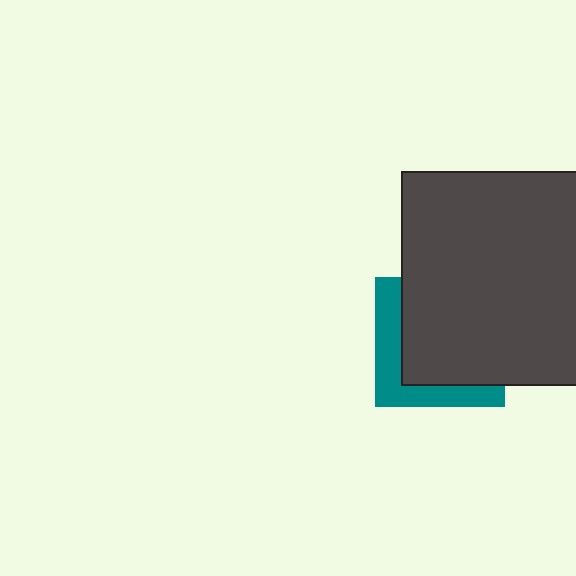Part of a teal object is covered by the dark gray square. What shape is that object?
It is a square.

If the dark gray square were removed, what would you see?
You would see the complete teal square.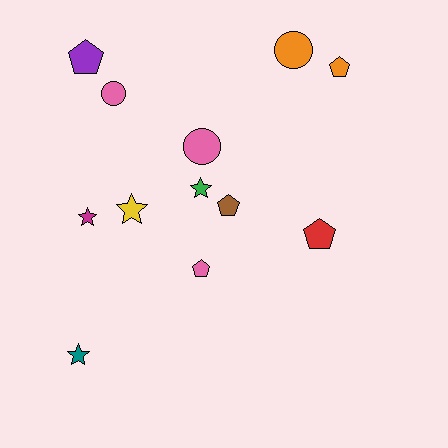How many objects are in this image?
There are 12 objects.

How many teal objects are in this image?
There is 1 teal object.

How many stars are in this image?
There are 4 stars.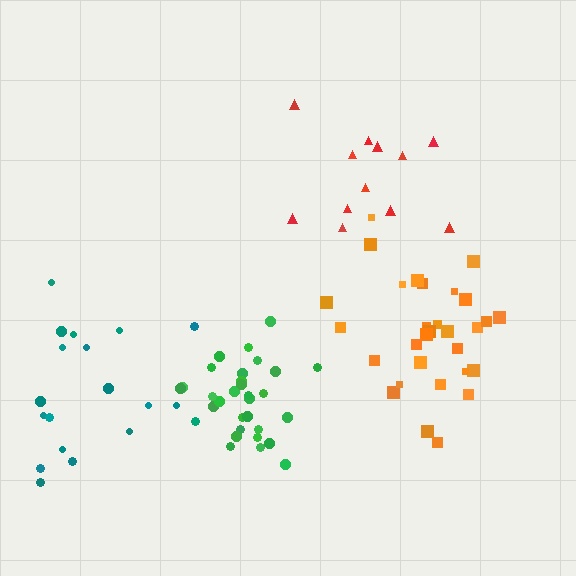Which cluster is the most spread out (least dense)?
Teal.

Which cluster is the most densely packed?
Green.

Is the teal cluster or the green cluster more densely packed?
Green.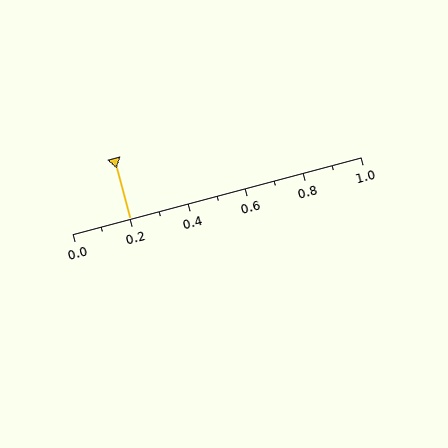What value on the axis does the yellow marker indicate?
The marker indicates approximately 0.2.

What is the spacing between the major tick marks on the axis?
The major ticks are spaced 0.2 apart.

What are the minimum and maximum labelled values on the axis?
The axis runs from 0.0 to 1.0.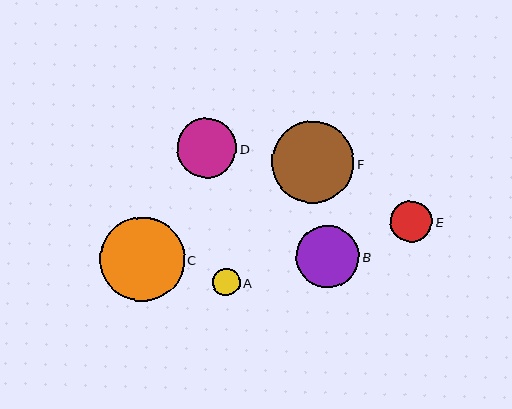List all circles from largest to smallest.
From largest to smallest: C, F, B, D, E, A.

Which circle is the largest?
Circle C is the largest with a size of approximately 85 pixels.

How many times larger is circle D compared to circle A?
Circle D is approximately 2.2 times the size of circle A.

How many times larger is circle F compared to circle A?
Circle F is approximately 3.0 times the size of circle A.